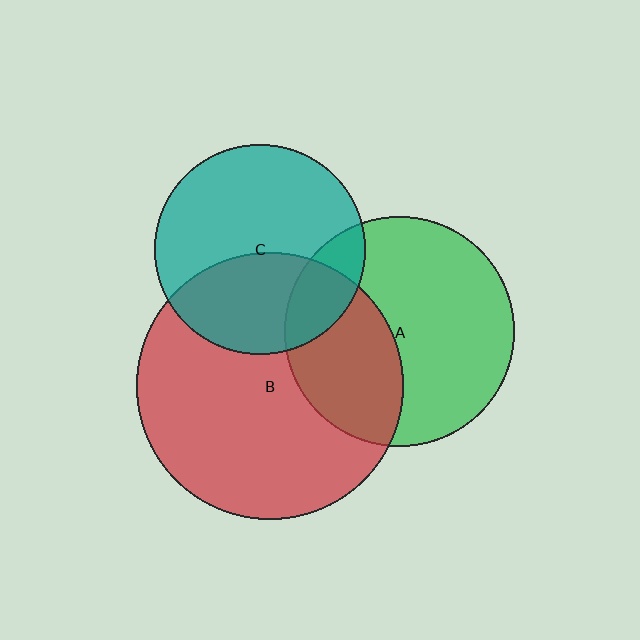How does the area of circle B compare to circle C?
Approximately 1.6 times.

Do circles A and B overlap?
Yes.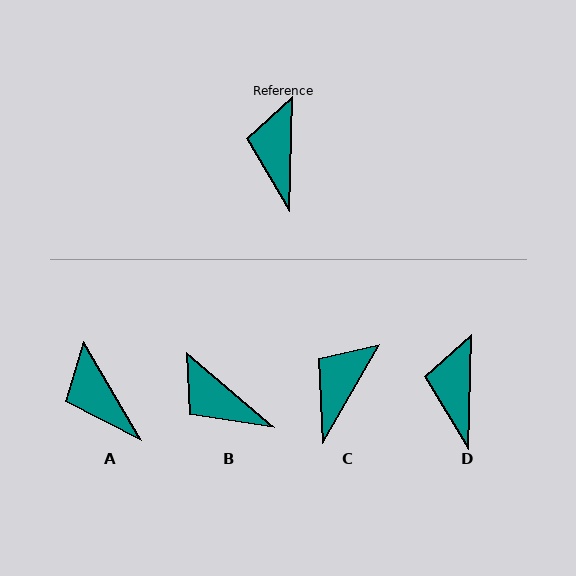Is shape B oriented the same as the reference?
No, it is off by about 51 degrees.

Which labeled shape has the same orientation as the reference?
D.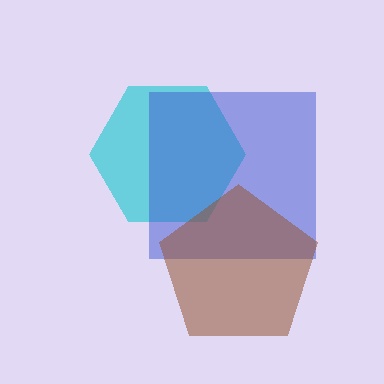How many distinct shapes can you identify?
There are 3 distinct shapes: a cyan hexagon, a blue square, a brown pentagon.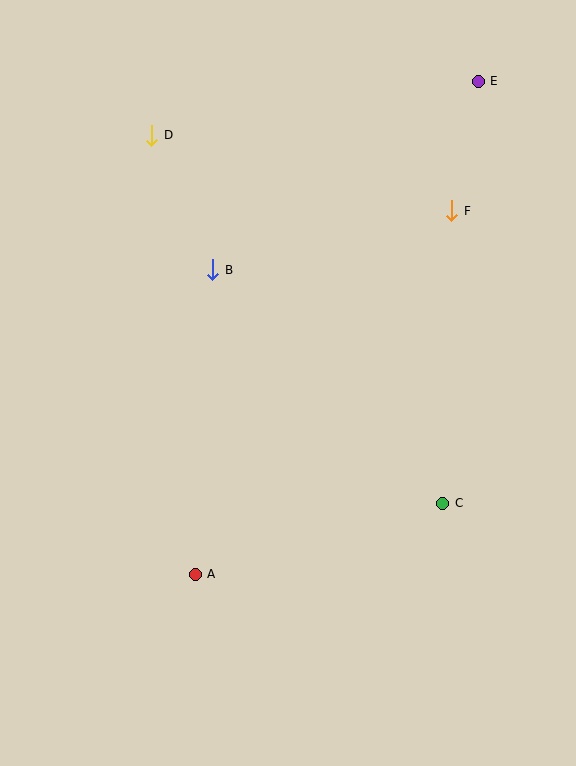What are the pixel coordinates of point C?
Point C is at (443, 503).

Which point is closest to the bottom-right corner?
Point C is closest to the bottom-right corner.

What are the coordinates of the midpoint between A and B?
The midpoint between A and B is at (204, 422).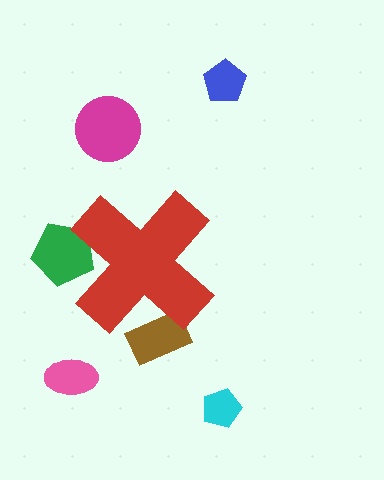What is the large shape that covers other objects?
A red cross.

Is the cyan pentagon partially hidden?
No, the cyan pentagon is fully visible.